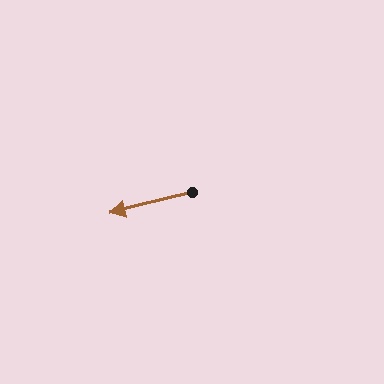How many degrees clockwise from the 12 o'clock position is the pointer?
Approximately 256 degrees.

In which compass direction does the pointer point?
West.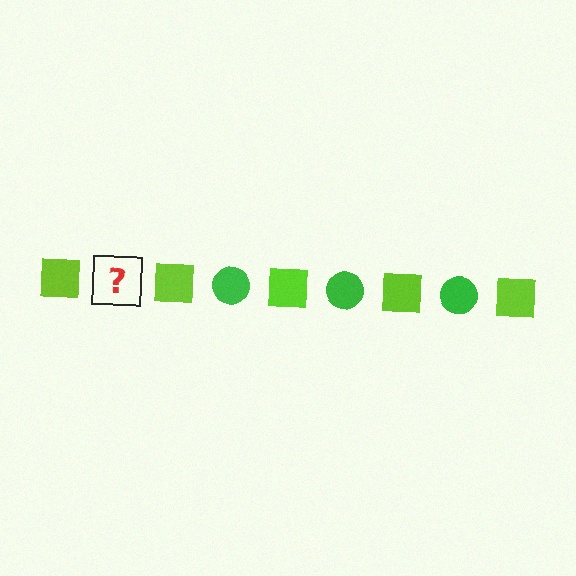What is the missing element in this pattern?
The missing element is a green circle.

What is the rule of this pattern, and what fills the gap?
The rule is that the pattern alternates between lime square and green circle. The gap should be filled with a green circle.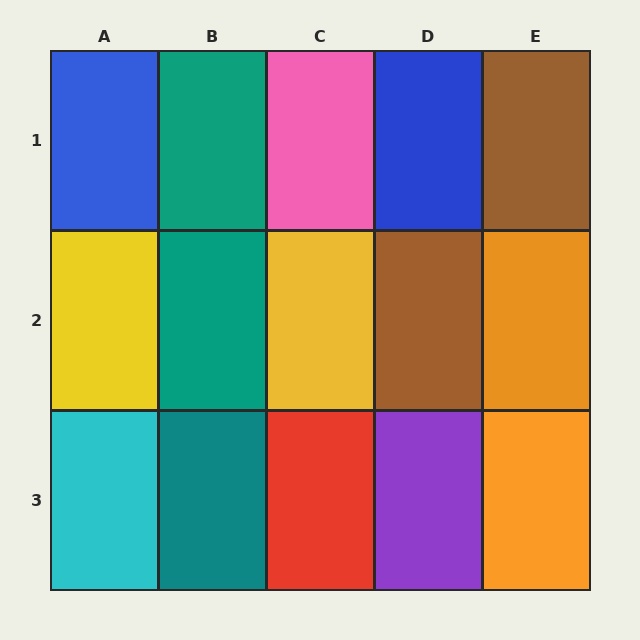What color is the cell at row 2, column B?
Teal.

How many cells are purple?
1 cell is purple.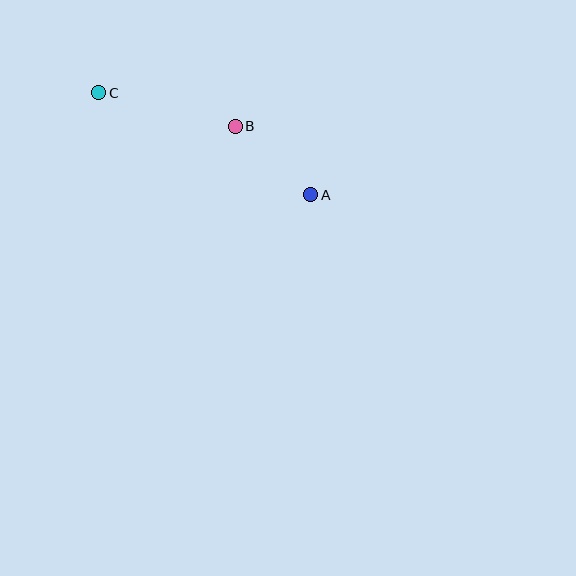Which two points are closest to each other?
Points A and B are closest to each other.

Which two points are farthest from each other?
Points A and C are farthest from each other.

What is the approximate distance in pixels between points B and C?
The distance between B and C is approximately 140 pixels.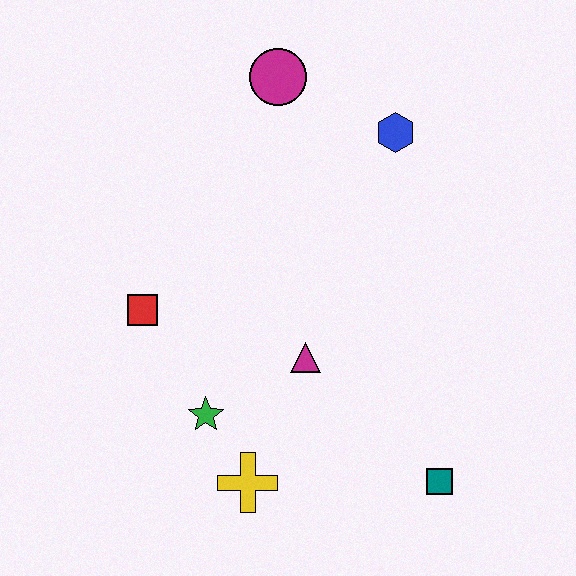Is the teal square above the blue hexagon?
No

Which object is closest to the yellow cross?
The green star is closest to the yellow cross.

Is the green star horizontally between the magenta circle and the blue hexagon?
No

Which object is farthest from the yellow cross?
The magenta circle is farthest from the yellow cross.